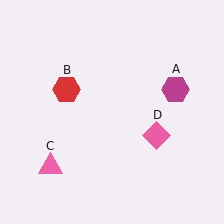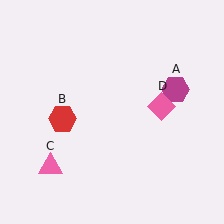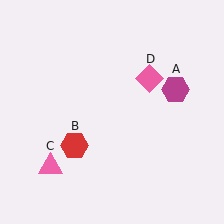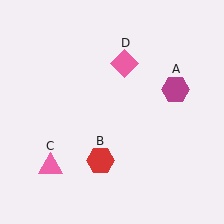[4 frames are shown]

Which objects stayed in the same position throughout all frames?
Magenta hexagon (object A) and pink triangle (object C) remained stationary.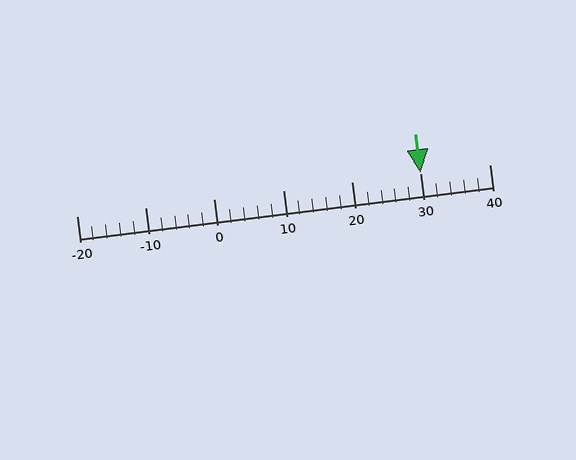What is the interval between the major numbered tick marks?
The major tick marks are spaced 10 units apart.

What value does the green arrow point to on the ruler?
The green arrow points to approximately 30.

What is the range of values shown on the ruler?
The ruler shows values from -20 to 40.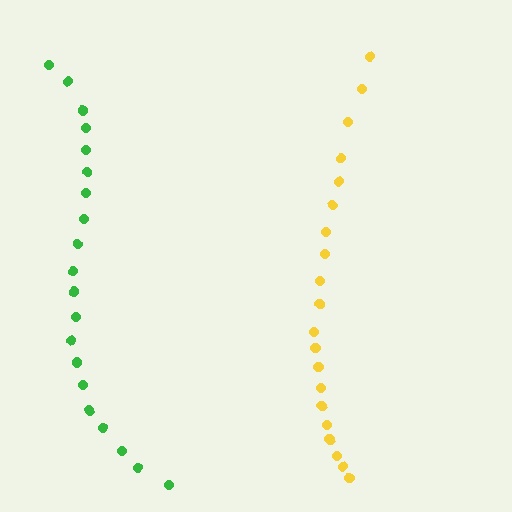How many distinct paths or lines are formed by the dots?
There are 2 distinct paths.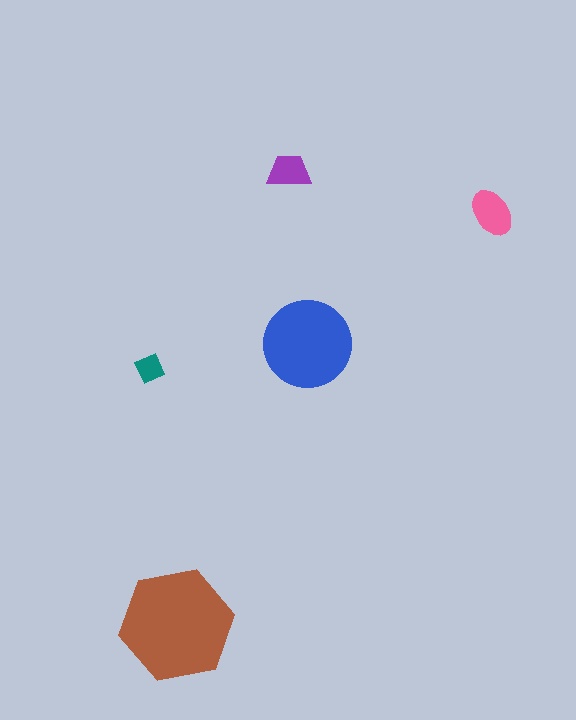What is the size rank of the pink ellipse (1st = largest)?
3rd.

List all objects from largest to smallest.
The brown hexagon, the blue circle, the pink ellipse, the purple trapezoid, the teal diamond.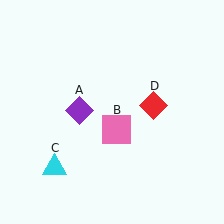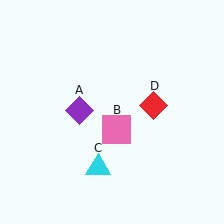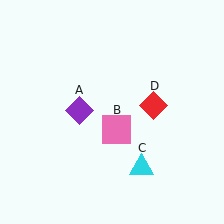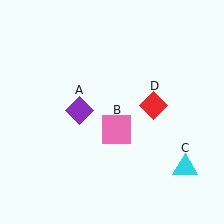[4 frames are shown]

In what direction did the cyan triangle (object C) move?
The cyan triangle (object C) moved right.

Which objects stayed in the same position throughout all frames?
Purple diamond (object A) and pink square (object B) and red diamond (object D) remained stationary.